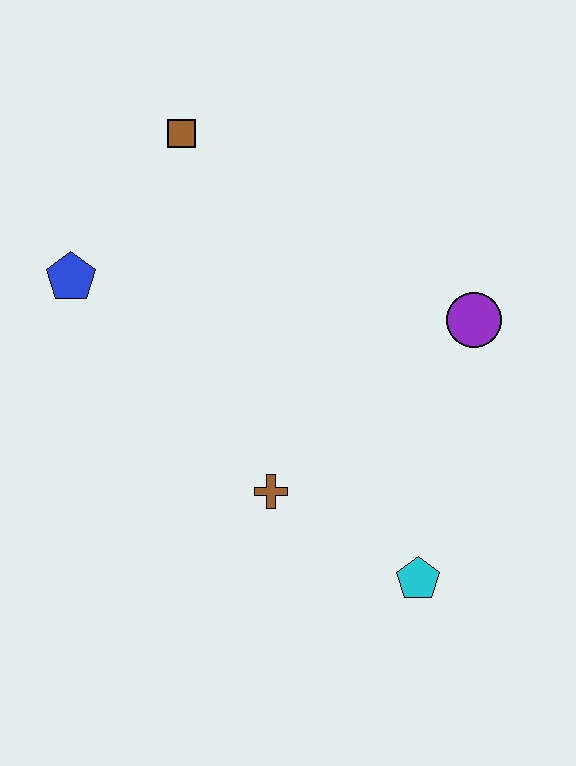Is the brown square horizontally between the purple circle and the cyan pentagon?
No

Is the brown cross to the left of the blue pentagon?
No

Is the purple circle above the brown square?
No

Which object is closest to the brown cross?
The cyan pentagon is closest to the brown cross.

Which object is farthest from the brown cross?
The brown square is farthest from the brown cross.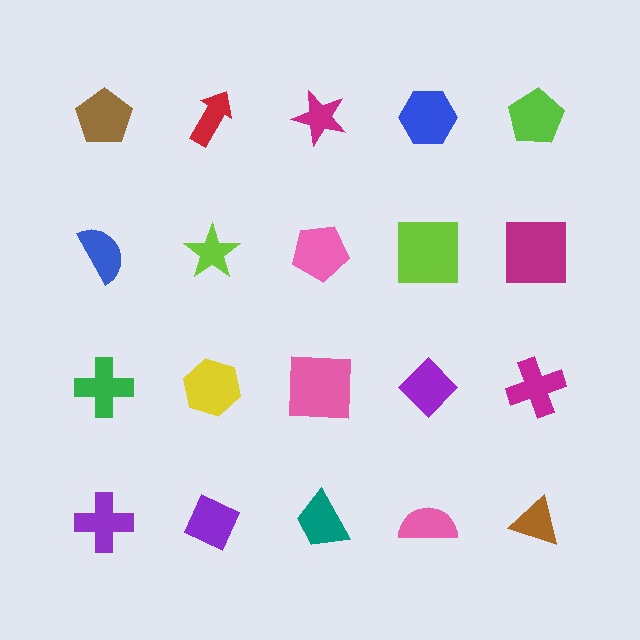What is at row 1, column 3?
A magenta star.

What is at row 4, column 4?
A pink semicircle.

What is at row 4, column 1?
A purple cross.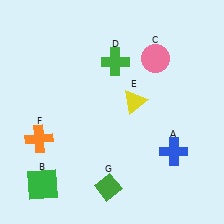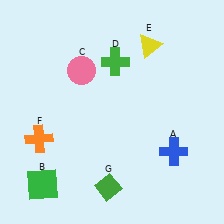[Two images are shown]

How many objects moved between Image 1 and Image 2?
2 objects moved between the two images.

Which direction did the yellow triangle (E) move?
The yellow triangle (E) moved up.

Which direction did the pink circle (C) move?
The pink circle (C) moved left.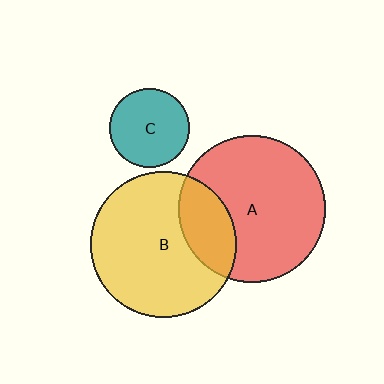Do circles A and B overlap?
Yes.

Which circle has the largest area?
Circle A (red).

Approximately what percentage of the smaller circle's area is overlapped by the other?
Approximately 25%.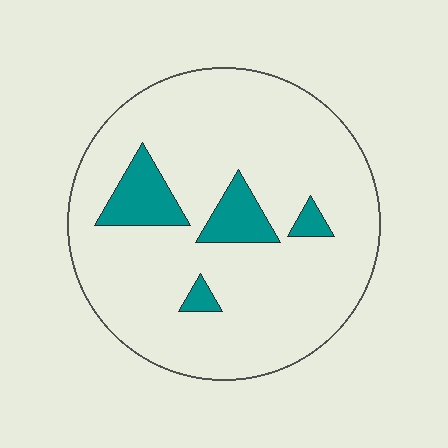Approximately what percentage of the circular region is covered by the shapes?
Approximately 10%.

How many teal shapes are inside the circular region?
4.